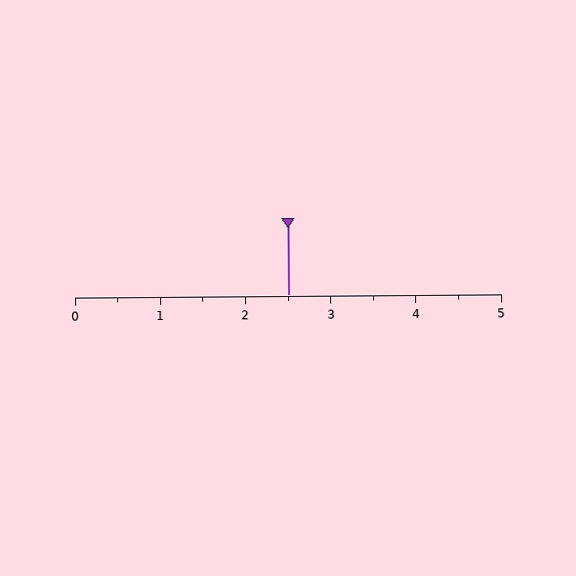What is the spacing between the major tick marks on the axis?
The major ticks are spaced 1 apart.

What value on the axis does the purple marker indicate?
The marker indicates approximately 2.5.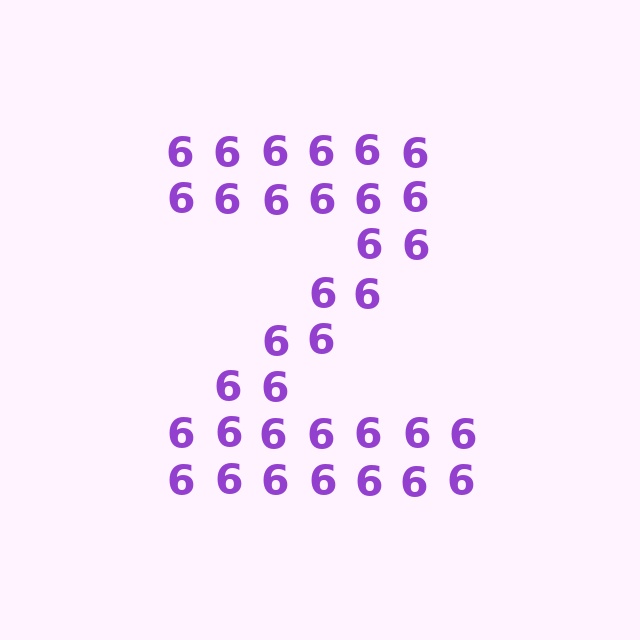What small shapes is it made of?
It is made of small digit 6's.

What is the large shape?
The large shape is the letter Z.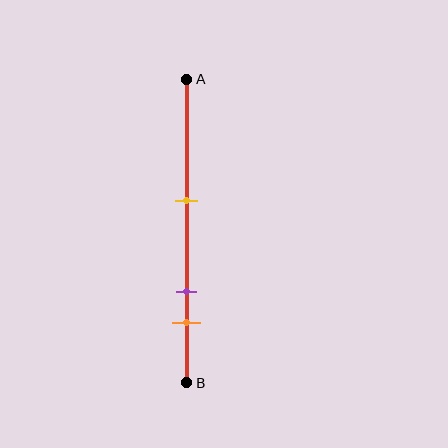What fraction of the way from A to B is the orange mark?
The orange mark is approximately 80% (0.8) of the way from A to B.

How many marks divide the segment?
There are 3 marks dividing the segment.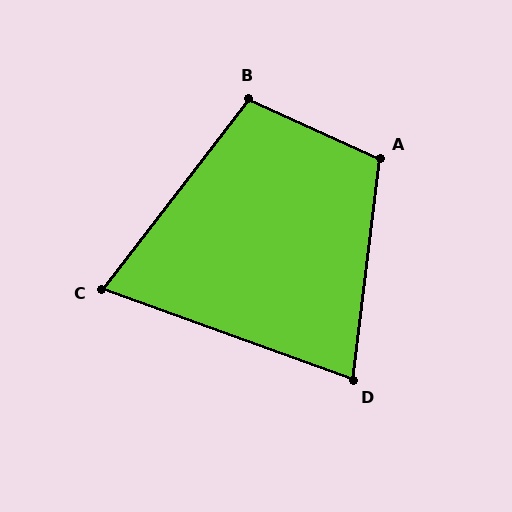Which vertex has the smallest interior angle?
C, at approximately 72 degrees.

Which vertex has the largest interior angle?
A, at approximately 108 degrees.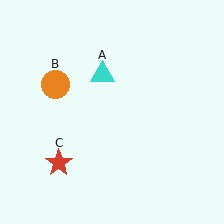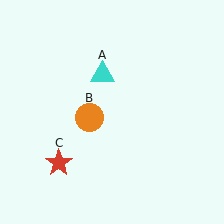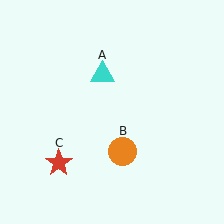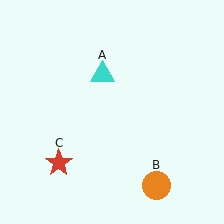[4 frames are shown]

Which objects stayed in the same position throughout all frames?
Cyan triangle (object A) and red star (object C) remained stationary.